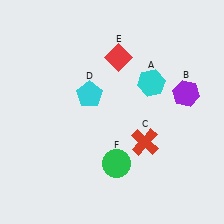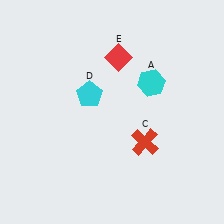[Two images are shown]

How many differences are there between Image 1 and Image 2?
There are 2 differences between the two images.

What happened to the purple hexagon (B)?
The purple hexagon (B) was removed in Image 2. It was in the top-right area of Image 1.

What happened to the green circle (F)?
The green circle (F) was removed in Image 2. It was in the bottom-right area of Image 1.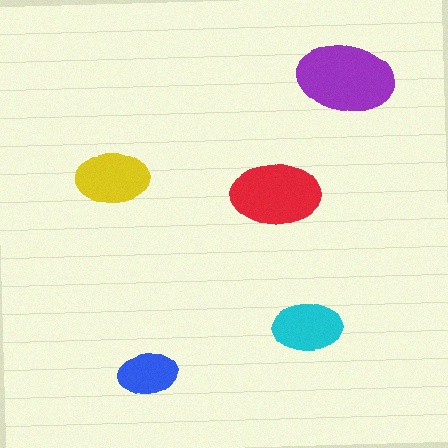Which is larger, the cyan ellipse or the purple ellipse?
The purple one.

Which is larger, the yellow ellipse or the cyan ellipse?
The yellow one.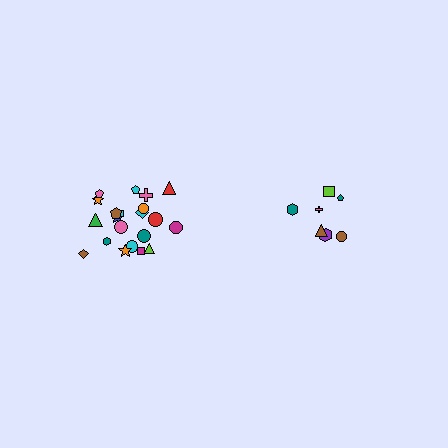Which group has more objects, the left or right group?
The left group.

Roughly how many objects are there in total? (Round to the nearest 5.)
Roughly 30 objects in total.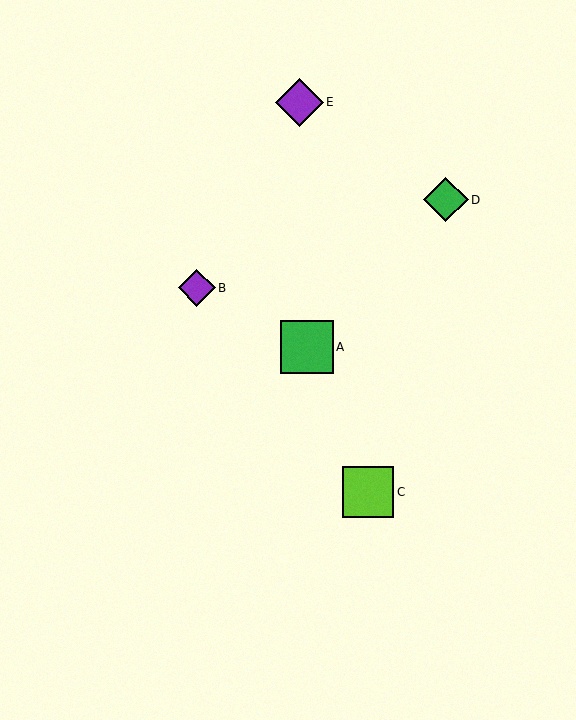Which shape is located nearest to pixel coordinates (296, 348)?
The green square (labeled A) at (307, 347) is nearest to that location.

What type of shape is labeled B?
Shape B is a purple diamond.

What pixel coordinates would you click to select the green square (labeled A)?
Click at (307, 347) to select the green square A.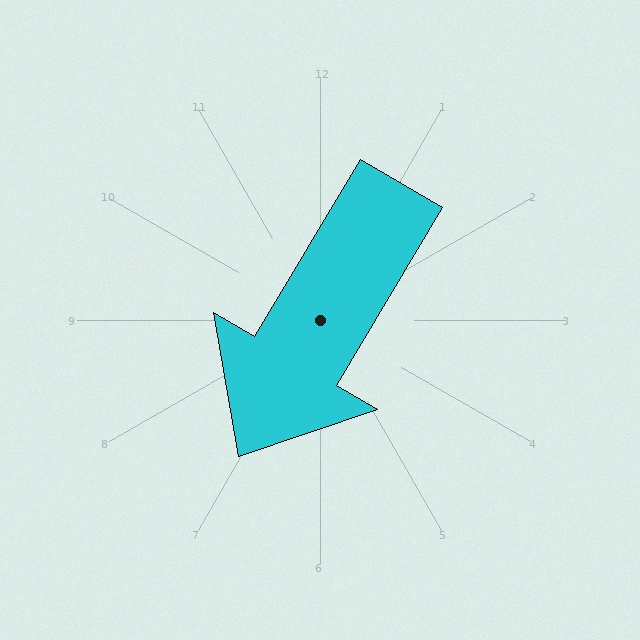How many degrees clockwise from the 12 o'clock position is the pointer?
Approximately 211 degrees.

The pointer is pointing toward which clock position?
Roughly 7 o'clock.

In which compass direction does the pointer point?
Southwest.